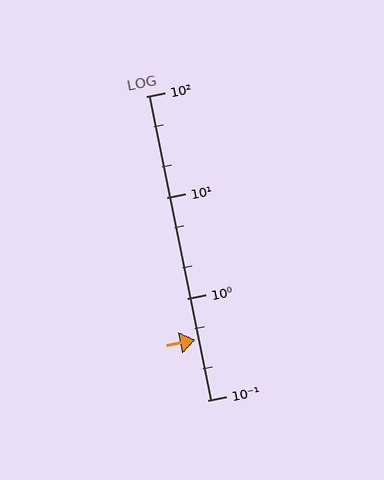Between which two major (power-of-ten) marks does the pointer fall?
The pointer is between 0.1 and 1.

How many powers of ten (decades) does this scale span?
The scale spans 3 decades, from 0.1 to 100.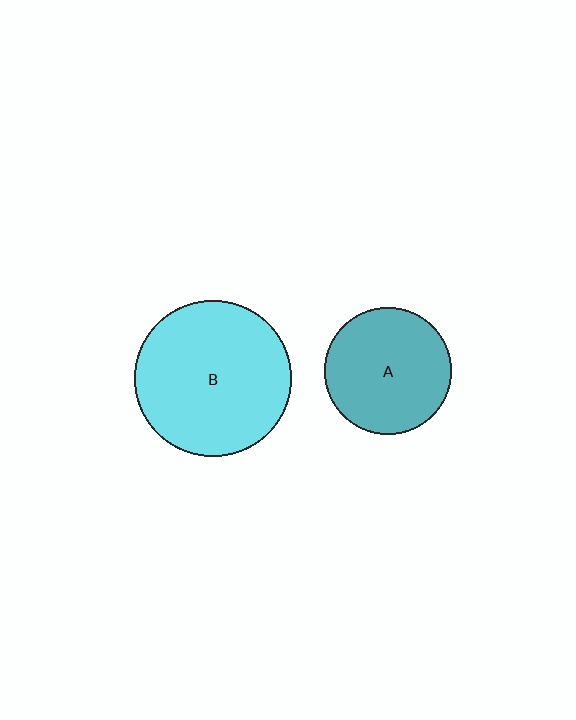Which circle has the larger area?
Circle B (cyan).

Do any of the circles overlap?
No, none of the circles overlap.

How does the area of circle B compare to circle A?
Approximately 1.5 times.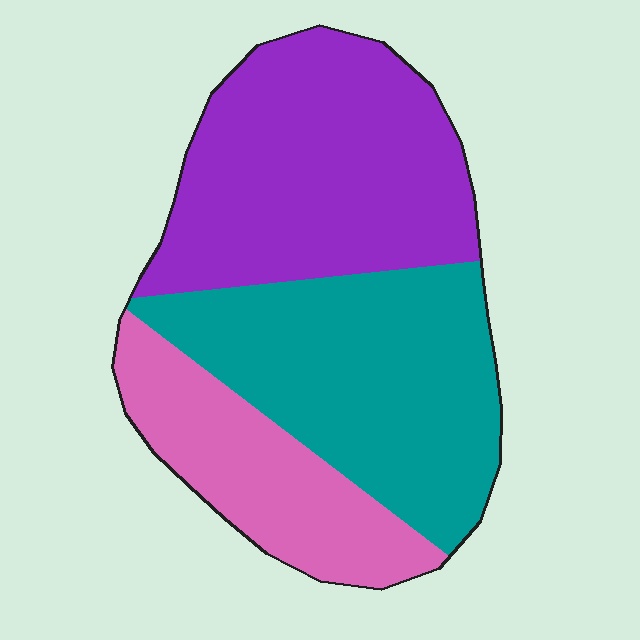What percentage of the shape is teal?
Teal covers about 40% of the shape.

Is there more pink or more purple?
Purple.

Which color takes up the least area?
Pink, at roughly 20%.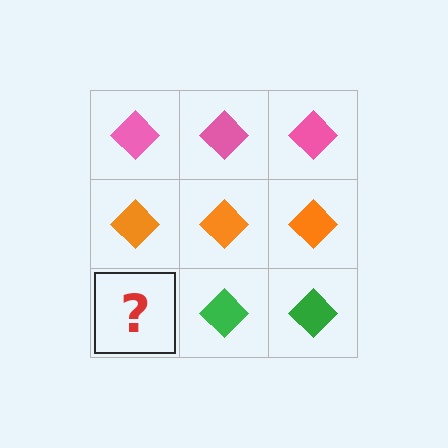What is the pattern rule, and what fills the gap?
The rule is that each row has a consistent color. The gap should be filled with a green diamond.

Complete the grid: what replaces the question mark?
The question mark should be replaced with a green diamond.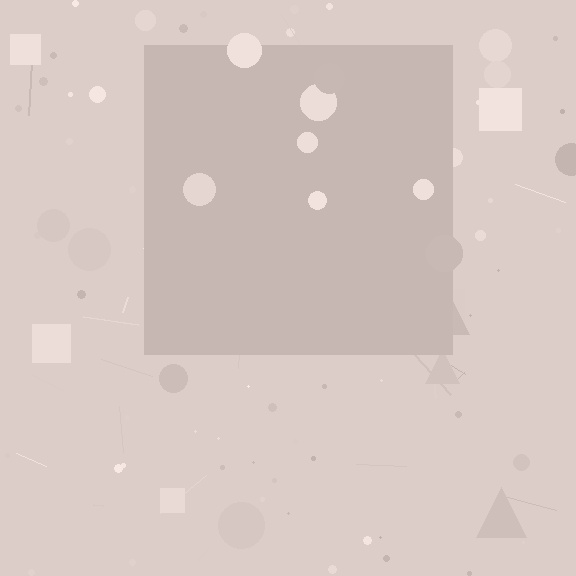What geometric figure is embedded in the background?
A square is embedded in the background.